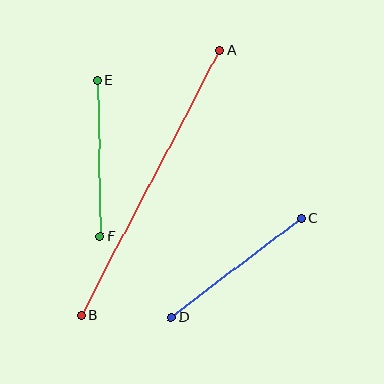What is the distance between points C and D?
The distance is approximately 163 pixels.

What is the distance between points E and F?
The distance is approximately 156 pixels.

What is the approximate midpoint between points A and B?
The midpoint is at approximately (150, 183) pixels.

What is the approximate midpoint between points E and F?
The midpoint is at approximately (99, 158) pixels.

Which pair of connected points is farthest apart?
Points A and B are farthest apart.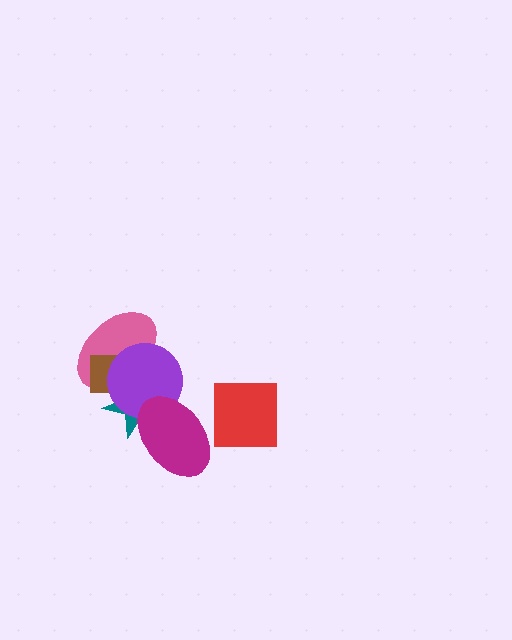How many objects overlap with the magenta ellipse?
2 objects overlap with the magenta ellipse.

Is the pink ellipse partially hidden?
Yes, it is partially covered by another shape.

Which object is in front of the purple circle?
The magenta ellipse is in front of the purple circle.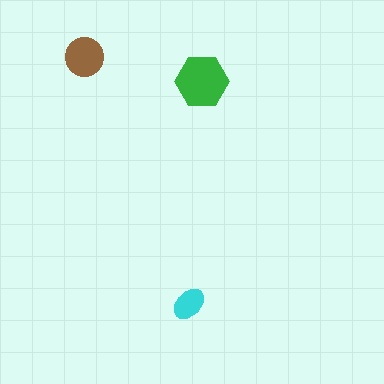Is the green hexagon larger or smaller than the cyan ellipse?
Larger.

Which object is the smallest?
The cyan ellipse.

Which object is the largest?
The green hexagon.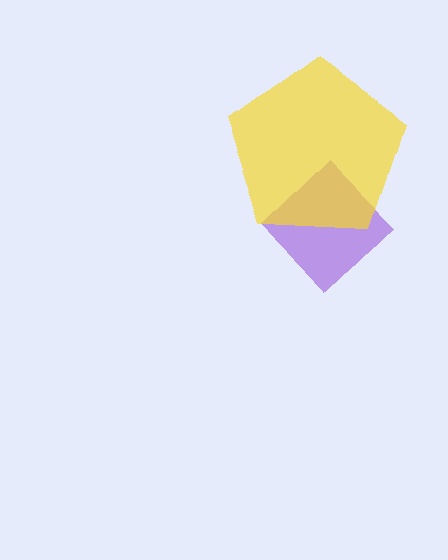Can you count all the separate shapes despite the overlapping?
Yes, there are 2 separate shapes.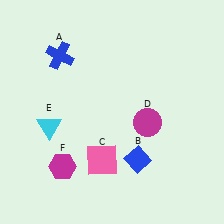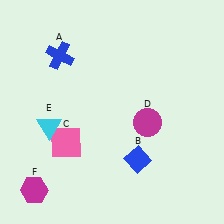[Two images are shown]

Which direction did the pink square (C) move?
The pink square (C) moved left.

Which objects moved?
The objects that moved are: the pink square (C), the magenta hexagon (F).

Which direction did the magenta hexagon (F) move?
The magenta hexagon (F) moved left.